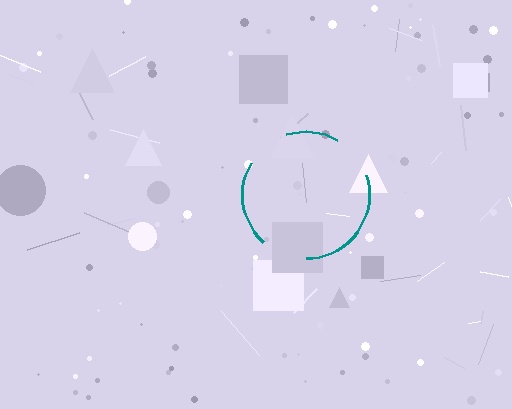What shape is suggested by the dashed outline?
The dashed outline suggests a circle.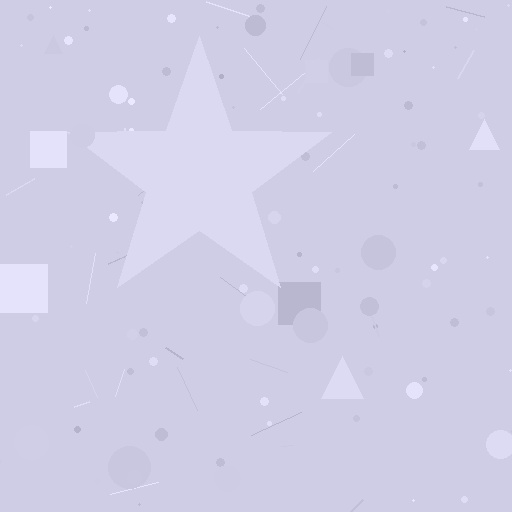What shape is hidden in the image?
A star is hidden in the image.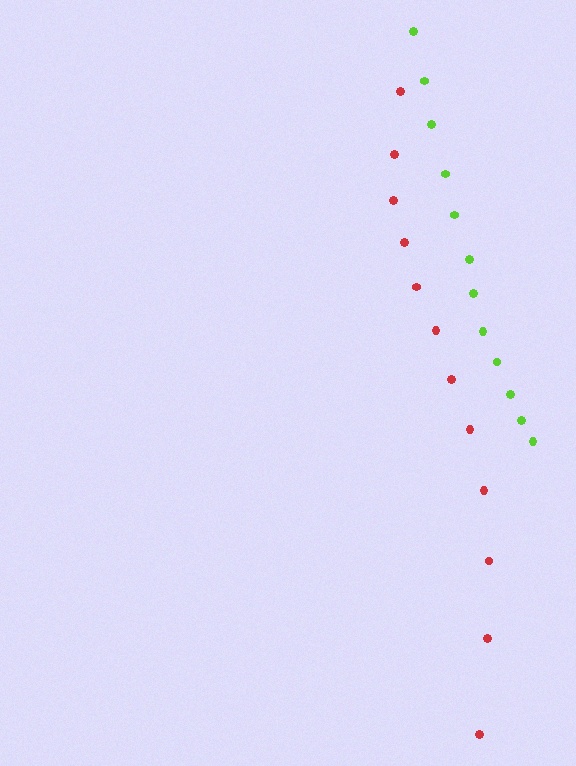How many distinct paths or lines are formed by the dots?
There are 2 distinct paths.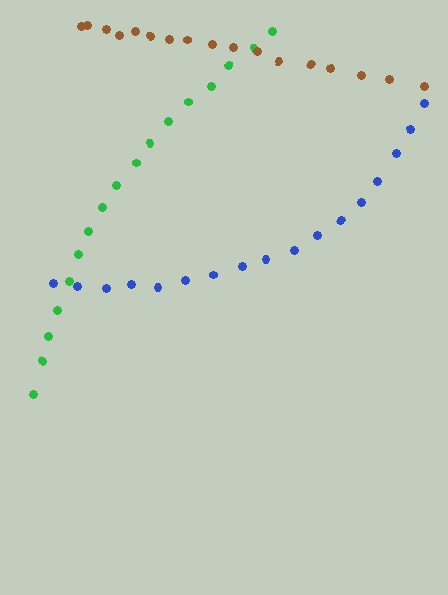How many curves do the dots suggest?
There are 3 distinct paths.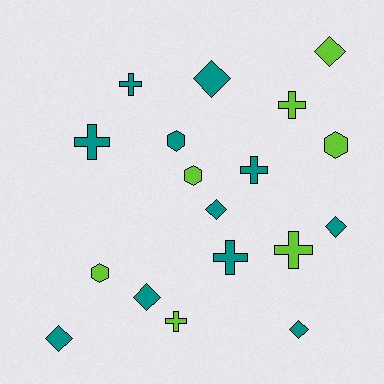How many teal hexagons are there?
There is 1 teal hexagon.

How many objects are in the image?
There are 18 objects.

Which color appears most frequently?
Teal, with 11 objects.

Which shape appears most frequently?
Diamond, with 7 objects.